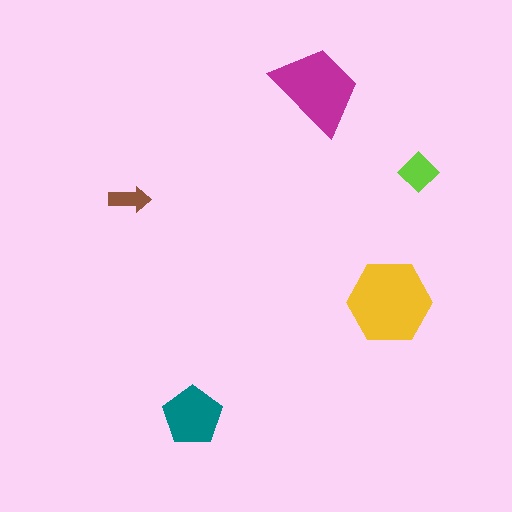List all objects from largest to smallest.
The yellow hexagon, the magenta trapezoid, the teal pentagon, the lime diamond, the brown arrow.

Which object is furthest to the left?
The brown arrow is leftmost.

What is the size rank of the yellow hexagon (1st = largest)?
1st.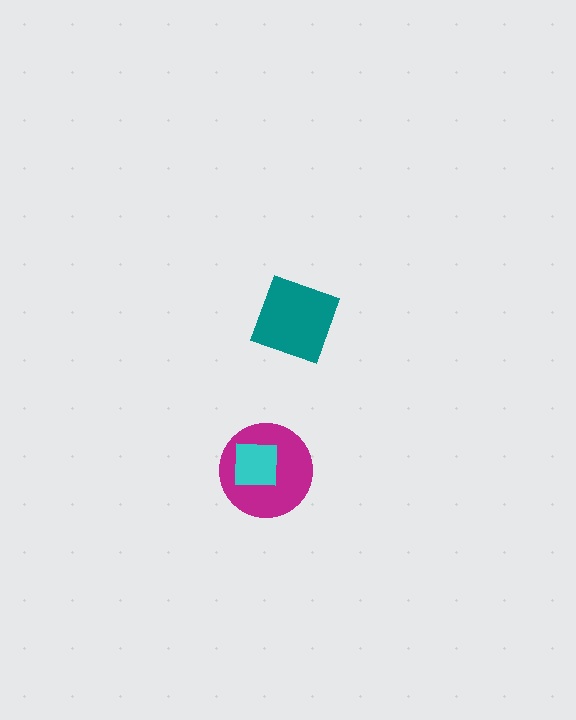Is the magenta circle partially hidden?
Yes, it is partially covered by another shape.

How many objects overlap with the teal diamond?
0 objects overlap with the teal diamond.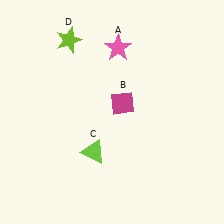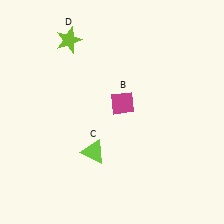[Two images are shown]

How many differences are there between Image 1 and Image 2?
There is 1 difference between the two images.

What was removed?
The pink star (A) was removed in Image 2.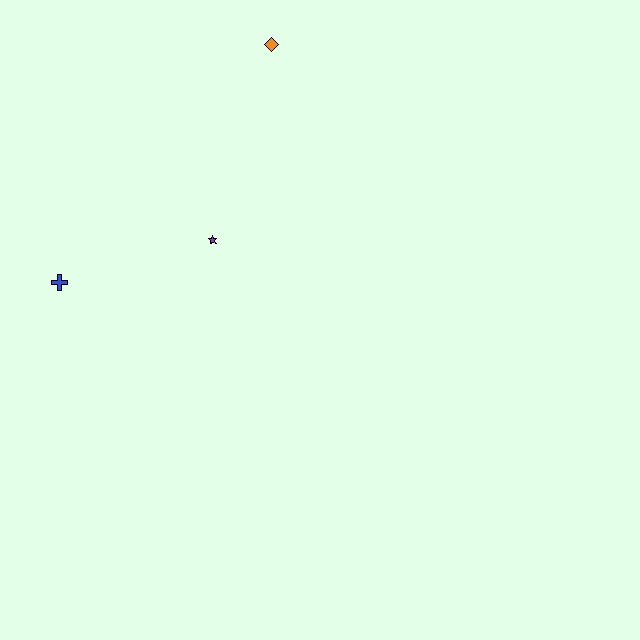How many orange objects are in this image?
There is 1 orange object.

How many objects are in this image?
There are 3 objects.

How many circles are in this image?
There are no circles.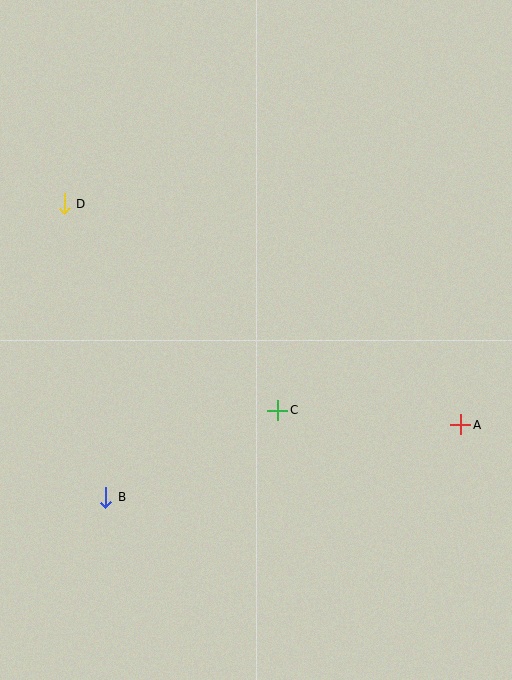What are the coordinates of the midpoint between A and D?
The midpoint between A and D is at (263, 314).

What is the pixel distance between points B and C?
The distance between B and C is 193 pixels.